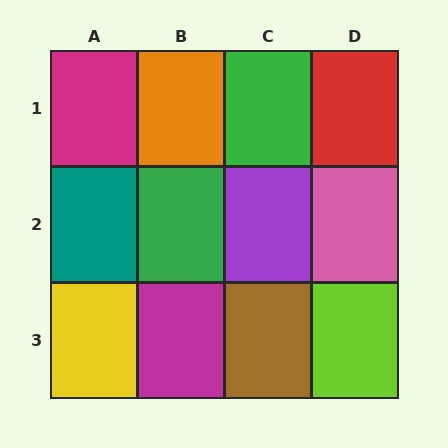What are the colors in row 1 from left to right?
Magenta, orange, green, red.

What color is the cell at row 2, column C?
Purple.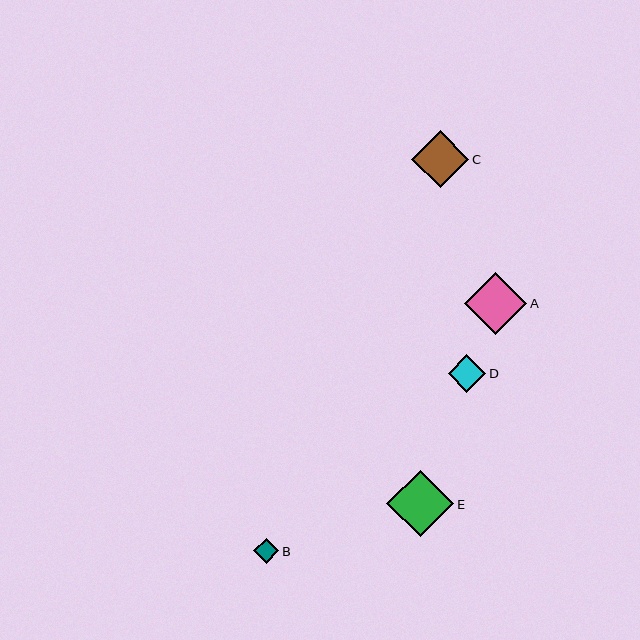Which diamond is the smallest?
Diamond B is the smallest with a size of approximately 25 pixels.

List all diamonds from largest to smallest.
From largest to smallest: E, A, C, D, B.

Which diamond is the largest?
Diamond E is the largest with a size of approximately 67 pixels.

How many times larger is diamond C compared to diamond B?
Diamond C is approximately 2.3 times the size of diamond B.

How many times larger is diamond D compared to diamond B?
Diamond D is approximately 1.5 times the size of diamond B.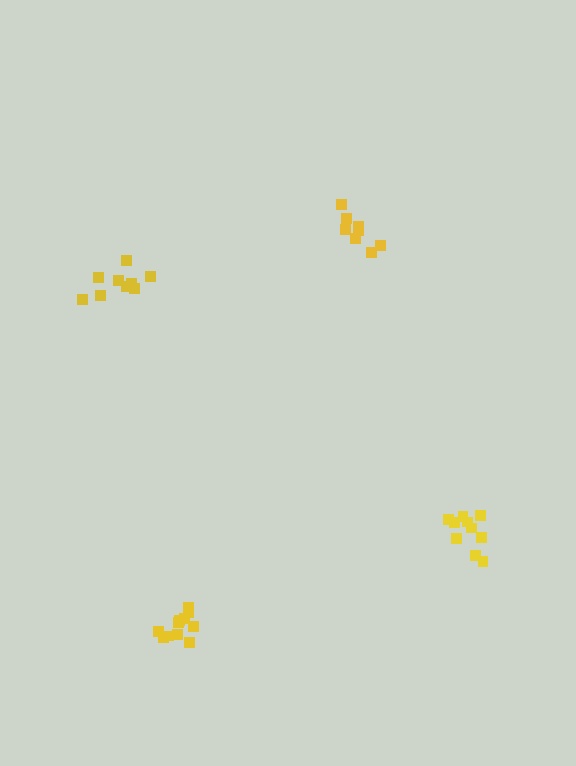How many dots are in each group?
Group 1: 10 dots, Group 2: 9 dots, Group 3: 8 dots, Group 4: 11 dots (38 total).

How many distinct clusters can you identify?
There are 4 distinct clusters.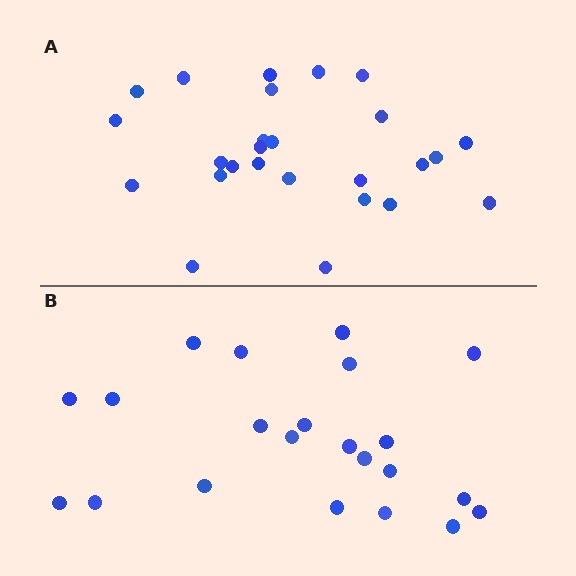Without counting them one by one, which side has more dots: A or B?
Region A (the top region) has more dots.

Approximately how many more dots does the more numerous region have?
Region A has about 4 more dots than region B.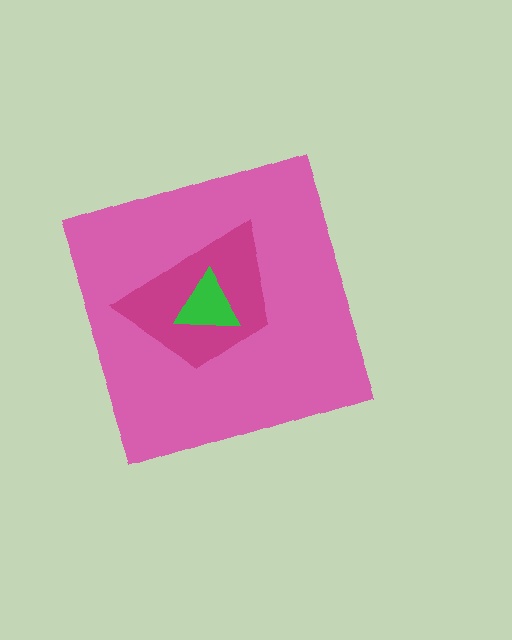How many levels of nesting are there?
3.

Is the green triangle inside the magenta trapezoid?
Yes.